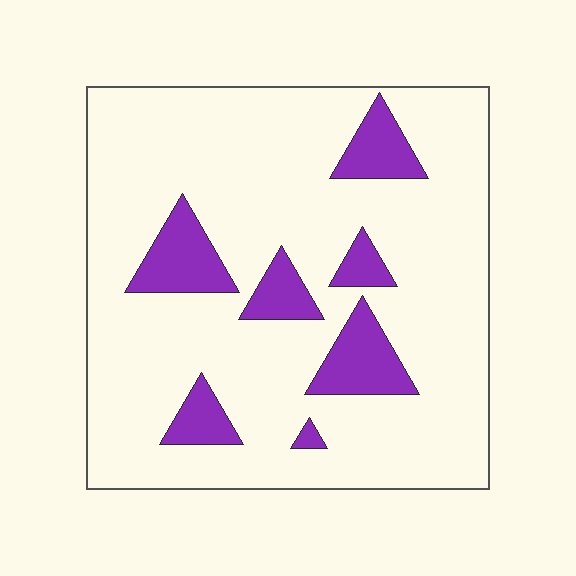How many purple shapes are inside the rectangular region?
7.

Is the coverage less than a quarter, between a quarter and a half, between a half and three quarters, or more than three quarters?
Less than a quarter.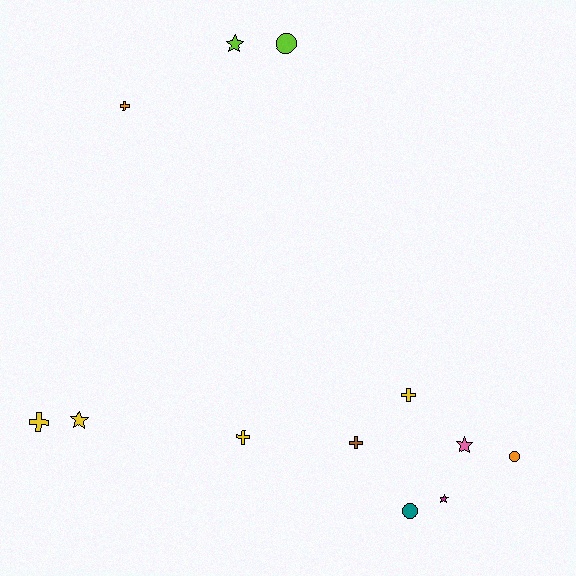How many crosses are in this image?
There are 5 crosses.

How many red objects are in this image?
There are no red objects.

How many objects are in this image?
There are 12 objects.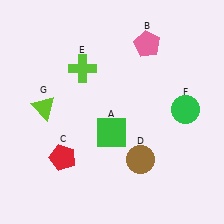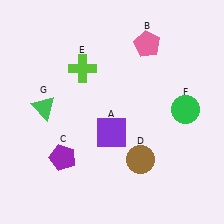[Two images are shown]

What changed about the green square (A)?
In Image 1, A is green. In Image 2, it changed to purple.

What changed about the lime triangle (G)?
In Image 1, G is lime. In Image 2, it changed to green.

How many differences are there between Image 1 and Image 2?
There are 3 differences between the two images.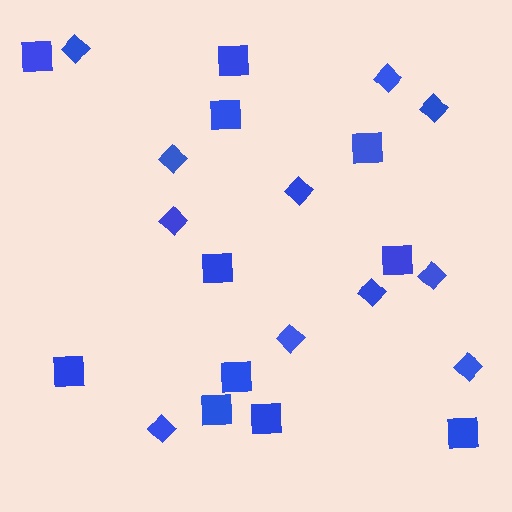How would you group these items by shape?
There are 2 groups: one group of diamonds (11) and one group of squares (11).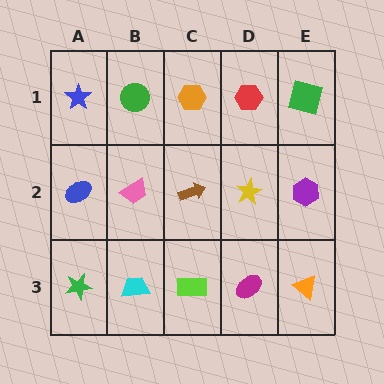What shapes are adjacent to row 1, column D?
A yellow star (row 2, column D), an orange hexagon (row 1, column C), a green square (row 1, column E).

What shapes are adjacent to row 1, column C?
A brown arrow (row 2, column C), a green circle (row 1, column B), a red hexagon (row 1, column D).